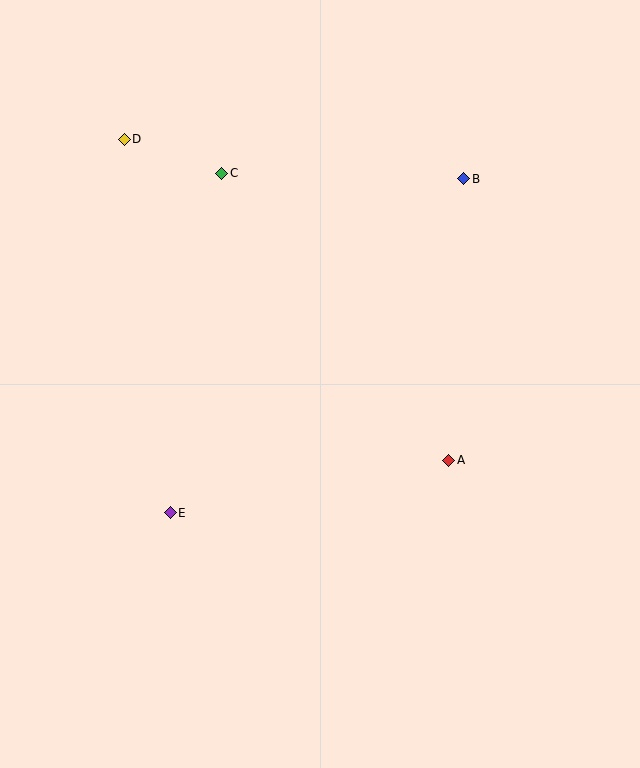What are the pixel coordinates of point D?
Point D is at (124, 139).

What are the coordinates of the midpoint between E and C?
The midpoint between E and C is at (196, 343).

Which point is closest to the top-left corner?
Point D is closest to the top-left corner.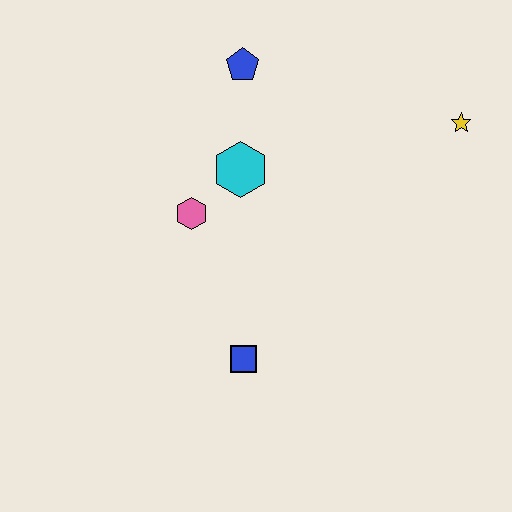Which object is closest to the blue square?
The pink hexagon is closest to the blue square.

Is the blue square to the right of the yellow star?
No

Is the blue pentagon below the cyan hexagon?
No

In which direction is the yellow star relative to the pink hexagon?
The yellow star is to the right of the pink hexagon.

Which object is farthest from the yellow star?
The blue square is farthest from the yellow star.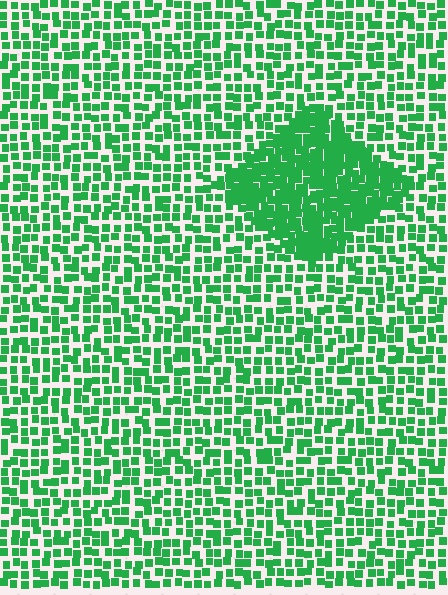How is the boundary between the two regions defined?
The boundary is defined by a change in element density (approximately 2.1x ratio). All elements are the same color, size, and shape.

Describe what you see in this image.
The image contains small green elements arranged at two different densities. A diamond-shaped region is visible where the elements are more densely packed than the surrounding area.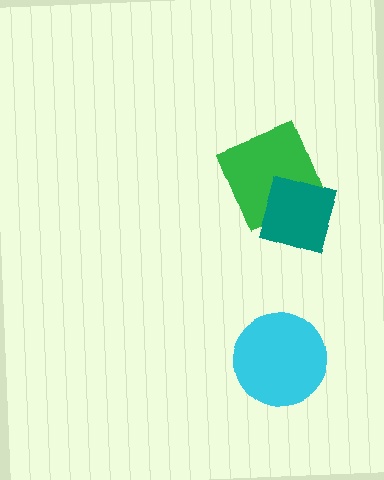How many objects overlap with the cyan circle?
0 objects overlap with the cyan circle.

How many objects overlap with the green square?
1 object overlaps with the green square.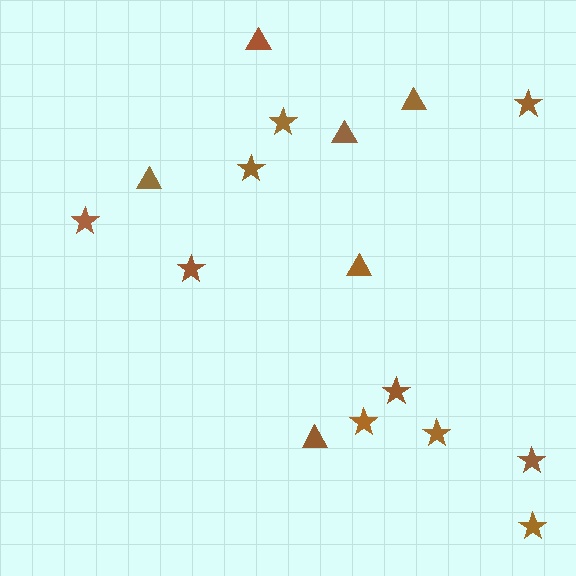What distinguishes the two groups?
There are 2 groups: one group of stars (10) and one group of triangles (6).